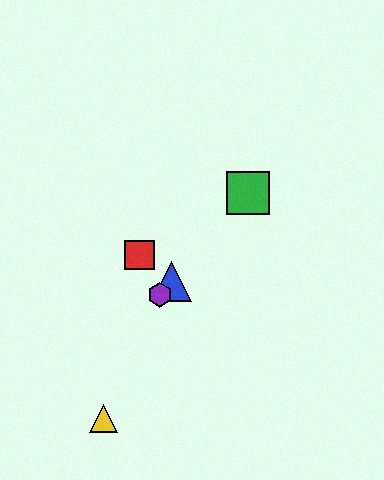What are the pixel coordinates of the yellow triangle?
The yellow triangle is at (103, 419).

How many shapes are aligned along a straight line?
3 shapes (the blue triangle, the green square, the purple hexagon) are aligned along a straight line.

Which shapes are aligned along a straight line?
The blue triangle, the green square, the purple hexagon are aligned along a straight line.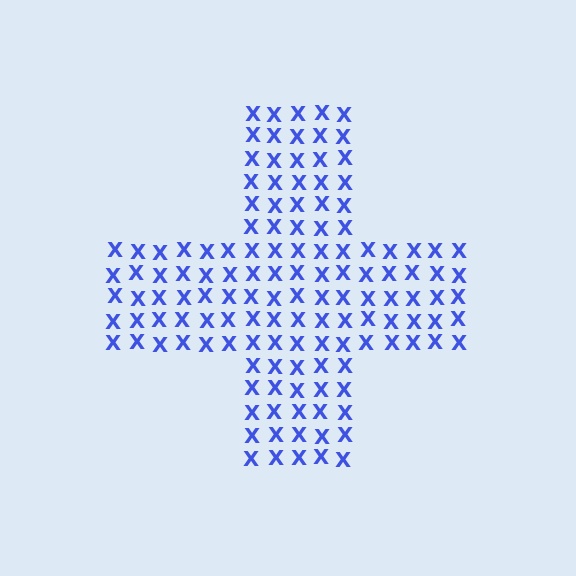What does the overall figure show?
The overall figure shows a cross.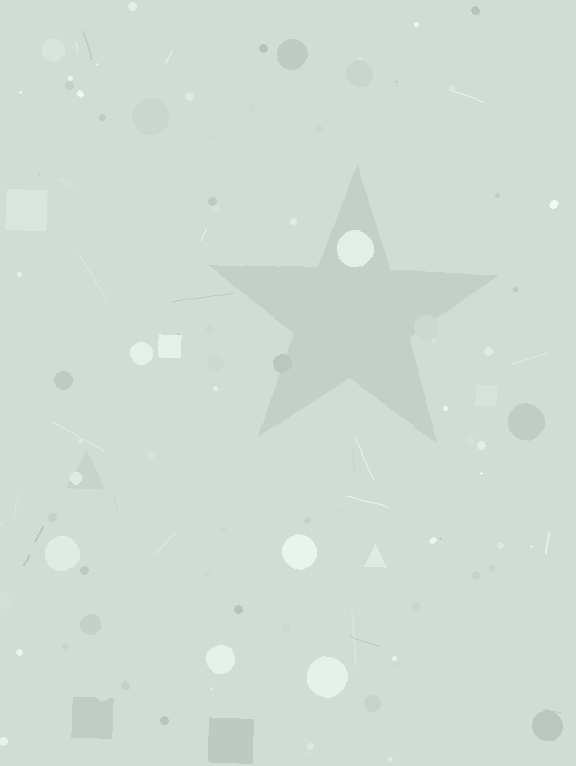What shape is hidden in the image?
A star is hidden in the image.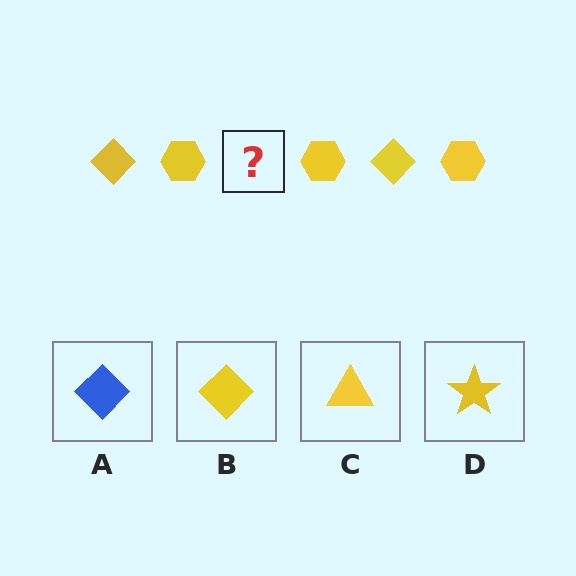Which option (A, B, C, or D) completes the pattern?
B.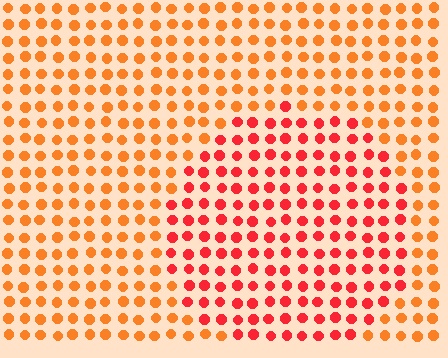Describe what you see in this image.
The image is filled with small orange elements in a uniform arrangement. A circle-shaped region is visible where the elements are tinted to a slightly different hue, forming a subtle color boundary.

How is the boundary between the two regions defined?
The boundary is defined purely by a slight shift in hue (about 31 degrees). Spacing, size, and orientation are identical on both sides.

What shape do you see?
I see a circle.